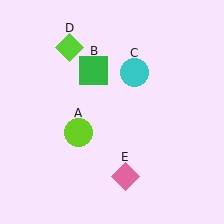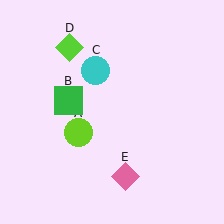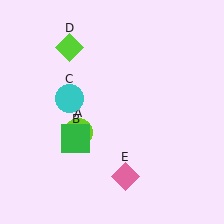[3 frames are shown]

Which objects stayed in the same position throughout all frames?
Lime circle (object A) and lime diamond (object D) and pink diamond (object E) remained stationary.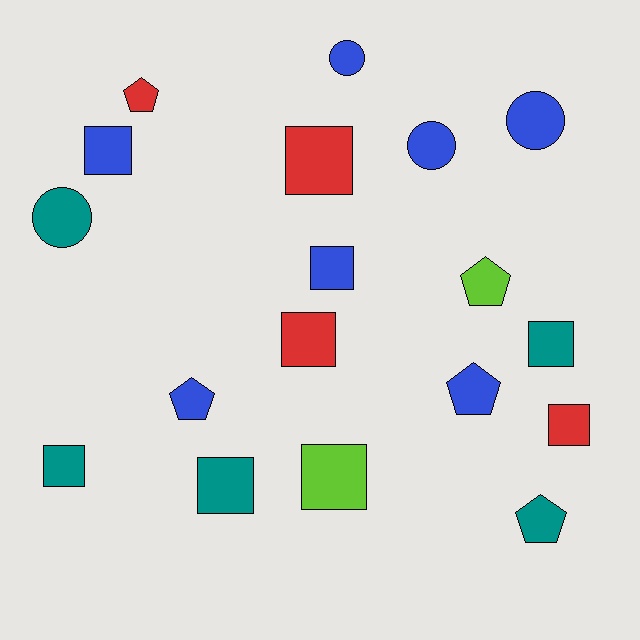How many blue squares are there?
There are 2 blue squares.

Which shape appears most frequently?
Square, with 9 objects.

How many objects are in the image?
There are 18 objects.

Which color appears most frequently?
Blue, with 7 objects.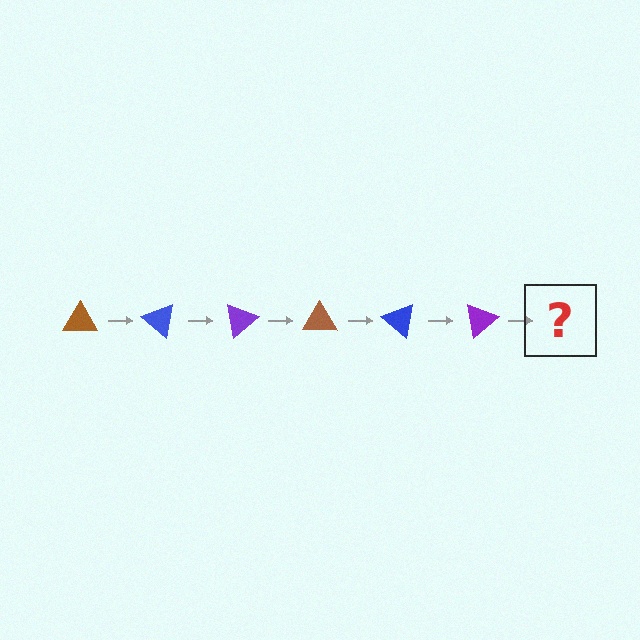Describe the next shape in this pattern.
It should be a brown triangle, rotated 240 degrees from the start.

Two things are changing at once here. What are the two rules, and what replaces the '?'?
The two rules are that it rotates 40 degrees each step and the color cycles through brown, blue, and purple. The '?' should be a brown triangle, rotated 240 degrees from the start.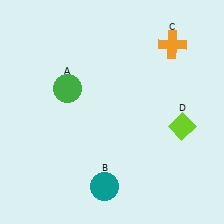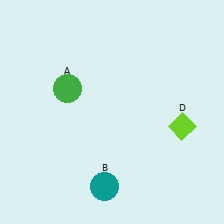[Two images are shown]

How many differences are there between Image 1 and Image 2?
There is 1 difference between the two images.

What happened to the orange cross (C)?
The orange cross (C) was removed in Image 2. It was in the top-right area of Image 1.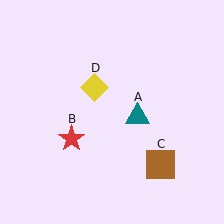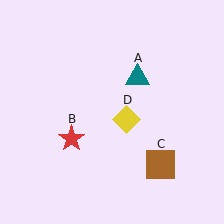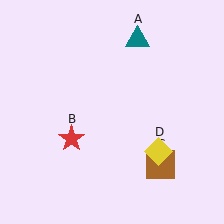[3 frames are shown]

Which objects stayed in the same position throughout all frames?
Red star (object B) and brown square (object C) remained stationary.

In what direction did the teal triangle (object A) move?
The teal triangle (object A) moved up.